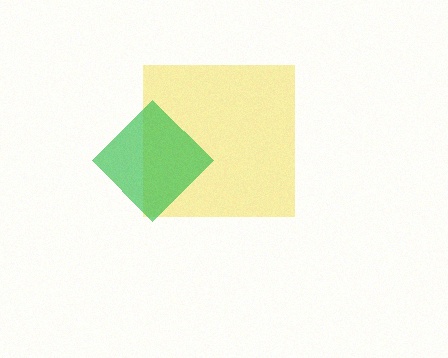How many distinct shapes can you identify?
There are 2 distinct shapes: a yellow square, a green diamond.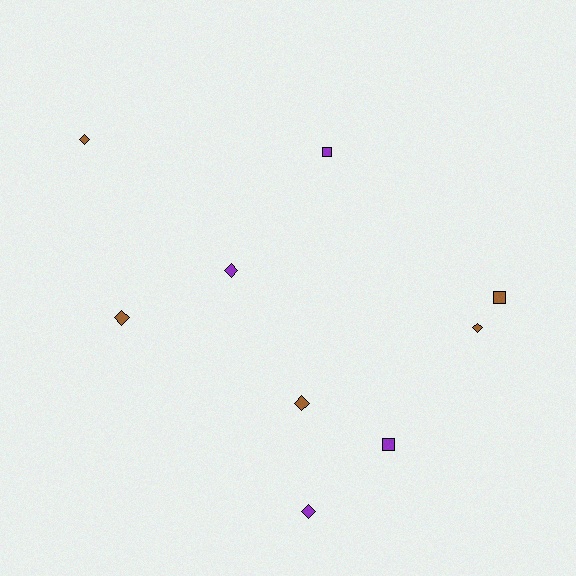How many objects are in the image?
There are 9 objects.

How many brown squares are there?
There is 1 brown square.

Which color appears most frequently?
Brown, with 5 objects.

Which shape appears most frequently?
Diamond, with 6 objects.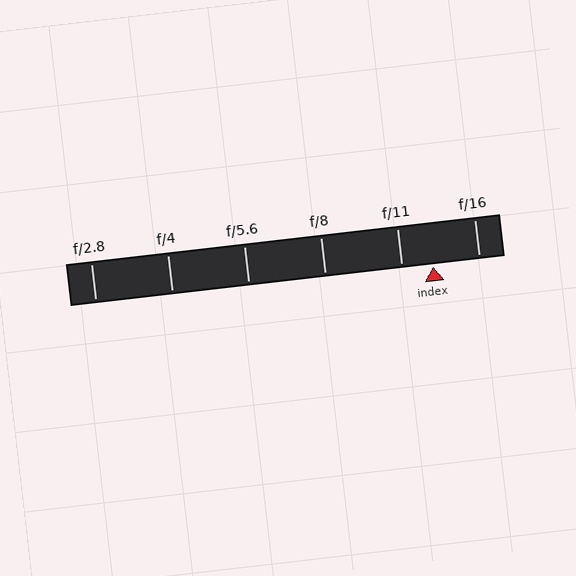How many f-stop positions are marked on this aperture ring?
There are 6 f-stop positions marked.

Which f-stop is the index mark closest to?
The index mark is closest to f/11.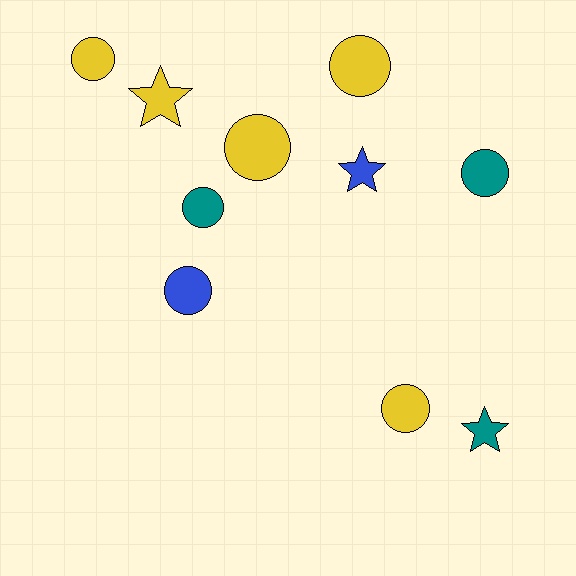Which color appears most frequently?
Yellow, with 5 objects.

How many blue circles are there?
There is 1 blue circle.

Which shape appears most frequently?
Circle, with 7 objects.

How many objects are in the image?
There are 10 objects.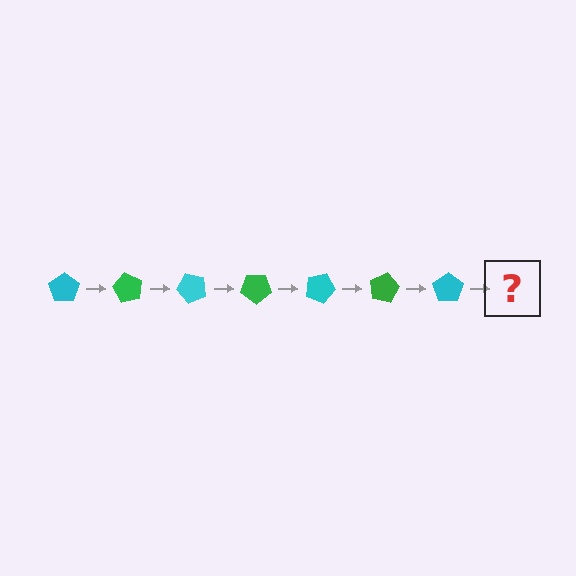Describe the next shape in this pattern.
It should be a green pentagon, rotated 420 degrees from the start.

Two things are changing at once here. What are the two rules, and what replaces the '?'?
The two rules are that it rotates 60 degrees each step and the color cycles through cyan and green. The '?' should be a green pentagon, rotated 420 degrees from the start.